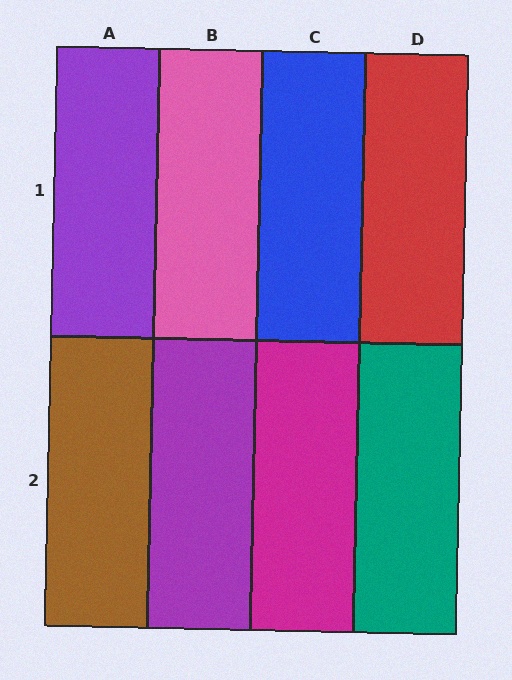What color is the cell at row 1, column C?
Blue.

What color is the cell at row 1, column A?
Purple.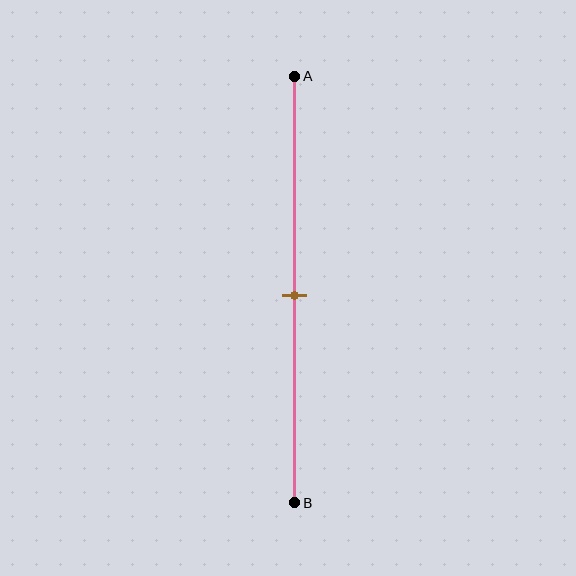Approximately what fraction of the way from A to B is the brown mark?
The brown mark is approximately 50% of the way from A to B.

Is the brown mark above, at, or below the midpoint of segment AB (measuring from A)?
The brown mark is approximately at the midpoint of segment AB.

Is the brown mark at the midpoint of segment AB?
Yes, the mark is approximately at the midpoint.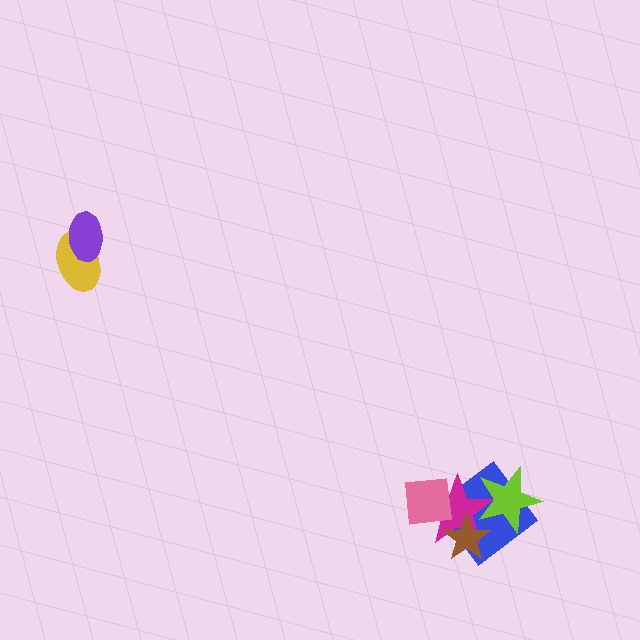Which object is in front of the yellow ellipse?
The purple ellipse is in front of the yellow ellipse.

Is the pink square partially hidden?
No, no other shape covers it.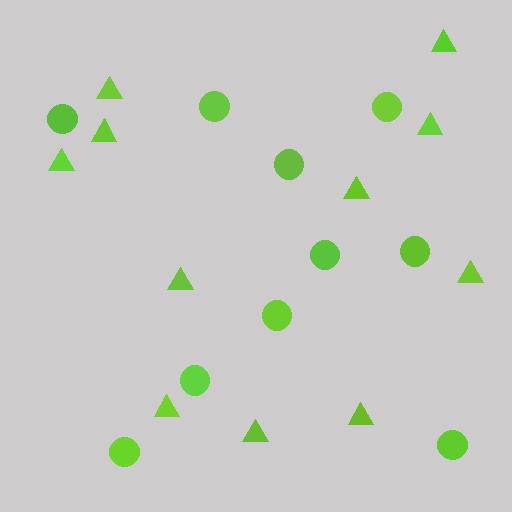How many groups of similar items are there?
There are 2 groups: one group of triangles (11) and one group of circles (10).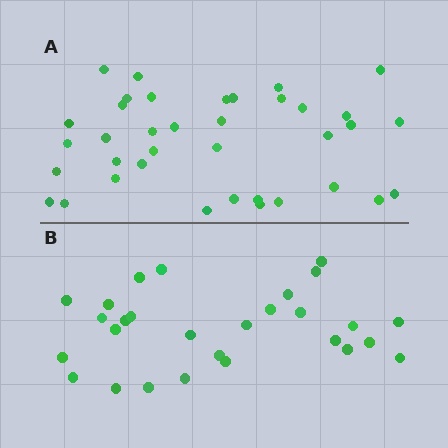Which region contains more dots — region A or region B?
Region A (the top region) has more dots.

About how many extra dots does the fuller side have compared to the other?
Region A has roughly 8 or so more dots than region B.